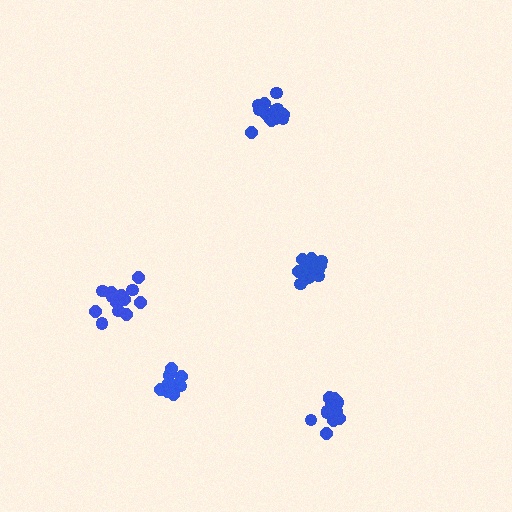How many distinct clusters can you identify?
There are 5 distinct clusters.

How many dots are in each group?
Group 1: 14 dots, Group 2: 13 dots, Group 3: 13 dots, Group 4: 15 dots, Group 5: 12 dots (67 total).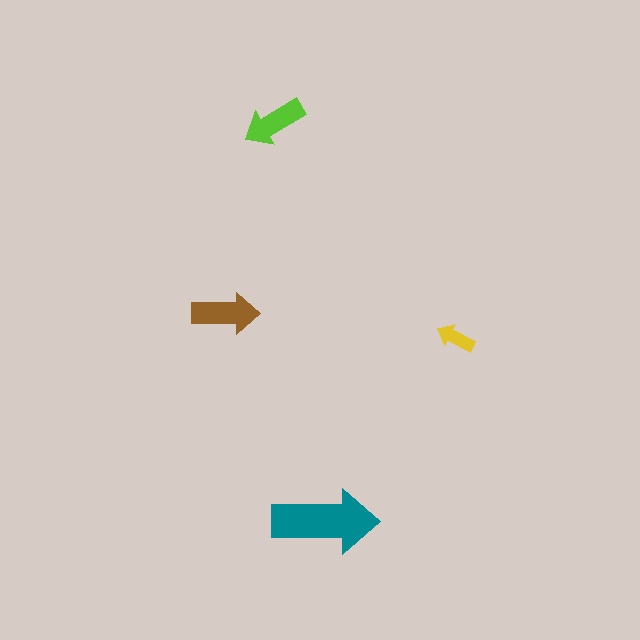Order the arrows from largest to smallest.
the teal one, the brown one, the lime one, the yellow one.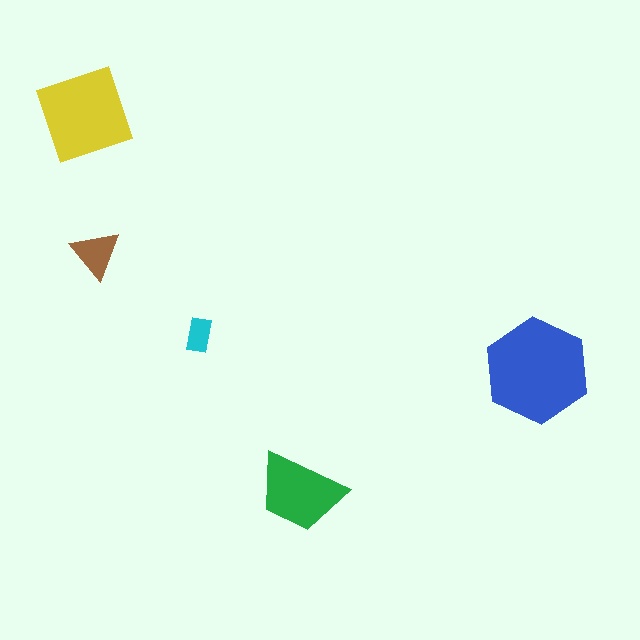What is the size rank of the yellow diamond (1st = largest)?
2nd.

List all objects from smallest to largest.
The cyan rectangle, the brown triangle, the green trapezoid, the yellow diamond, the blue hexagon.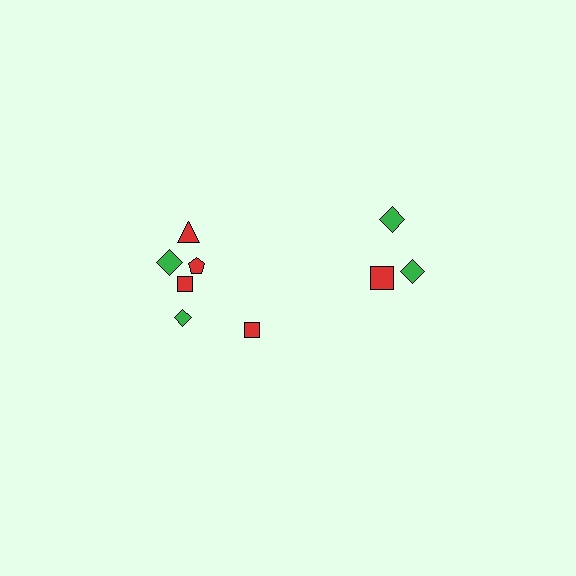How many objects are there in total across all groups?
There are 9 objects.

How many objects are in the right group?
There are 3 objects.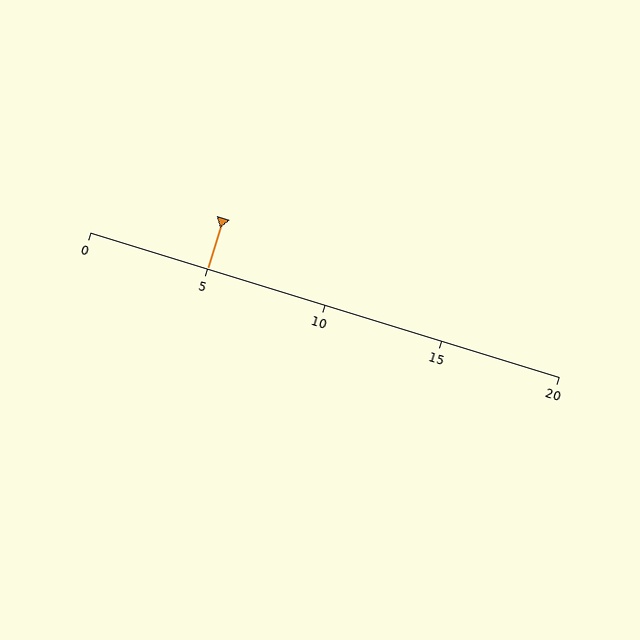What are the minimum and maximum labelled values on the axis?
The axis runs from 0 to 20.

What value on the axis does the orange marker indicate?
The marker indicates approximately 5.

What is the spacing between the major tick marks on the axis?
The major ticks are spaced 5 apart.